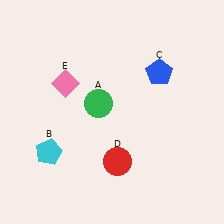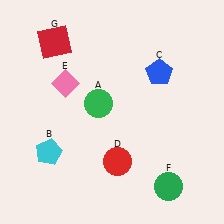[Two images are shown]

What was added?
A green circle (F), a red square (G) were added in Image 2.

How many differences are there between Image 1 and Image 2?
There are 2 differences between the two images.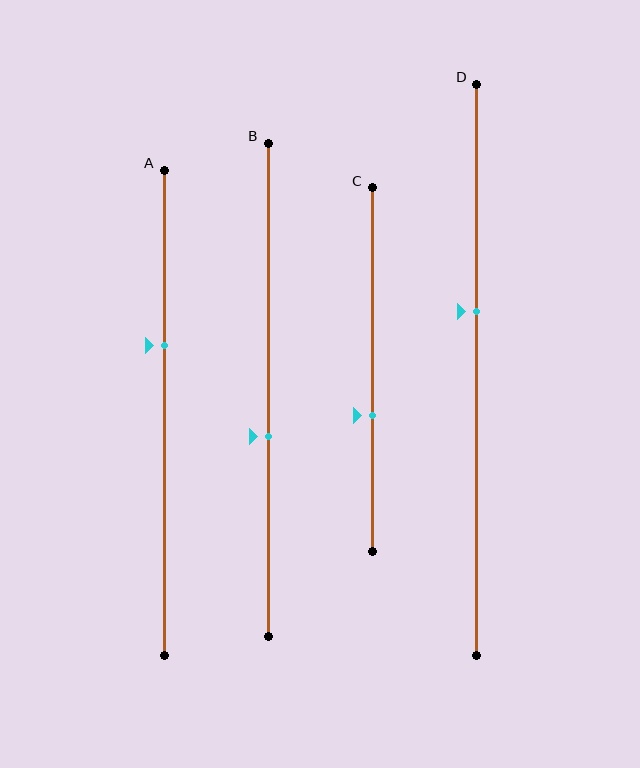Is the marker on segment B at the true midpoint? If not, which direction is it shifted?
No, the marker on segment B is shifted downward by about 9% of the segment length.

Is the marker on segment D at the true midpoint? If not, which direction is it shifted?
No, the marker on segment D is shifted upward by about 10% of the segment length.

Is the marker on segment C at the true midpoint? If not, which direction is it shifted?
No, the marker on segment C is shifted downward by about 13% of the segment length.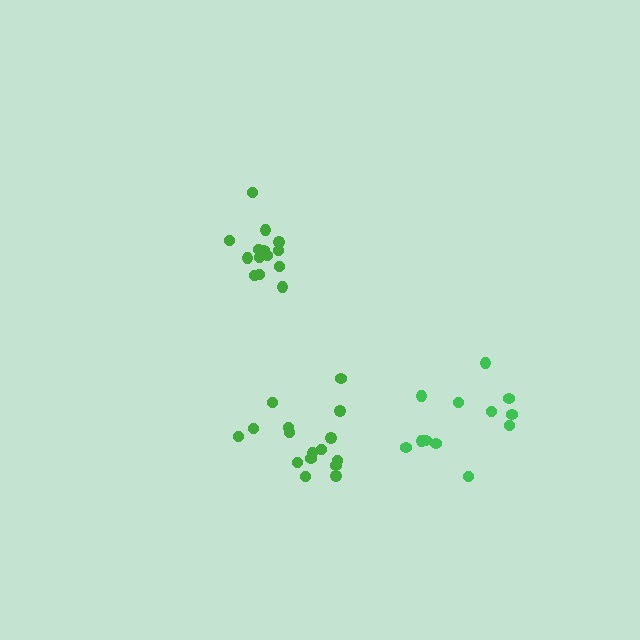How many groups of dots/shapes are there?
There are 3 groups.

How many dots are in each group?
Group 1: 12 dots, Group 2: 16 dots, Group 3: 15 dots (43 total).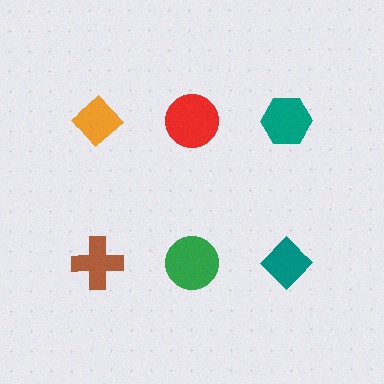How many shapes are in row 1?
3 shapes.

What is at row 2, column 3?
A teal diamond.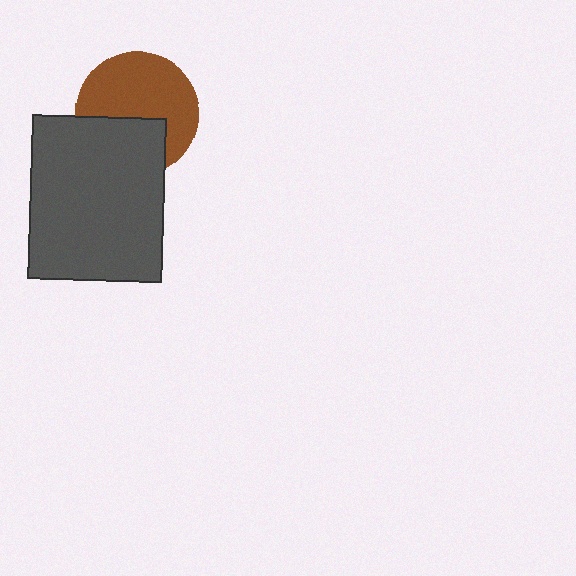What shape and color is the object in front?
The object in front is a dark gray rectangle.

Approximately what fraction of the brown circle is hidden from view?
Roughly 37% of the brown circle is hidden behind the dark gray rectangle.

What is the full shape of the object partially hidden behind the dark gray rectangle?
The partially hidden object is a brown circle.